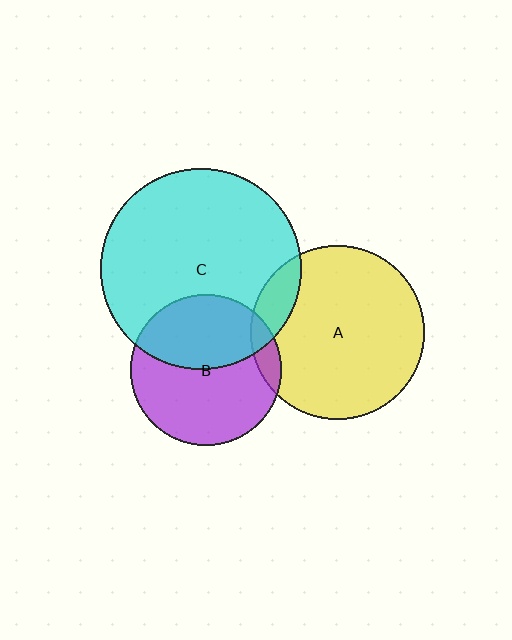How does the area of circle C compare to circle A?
Approximately 1.3 times.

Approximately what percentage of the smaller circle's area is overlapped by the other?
Approximately 40%.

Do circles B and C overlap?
Yes.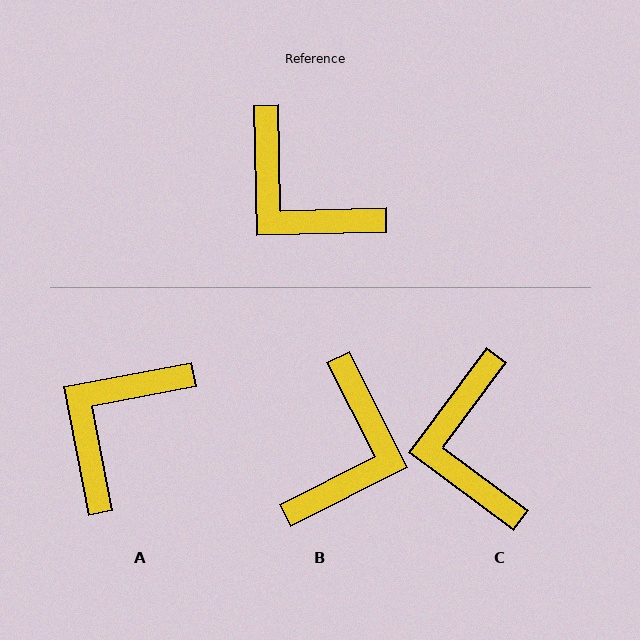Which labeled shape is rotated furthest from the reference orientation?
B, about 115 degrees away.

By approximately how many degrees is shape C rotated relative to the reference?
Approximately 38 degrees clockwise.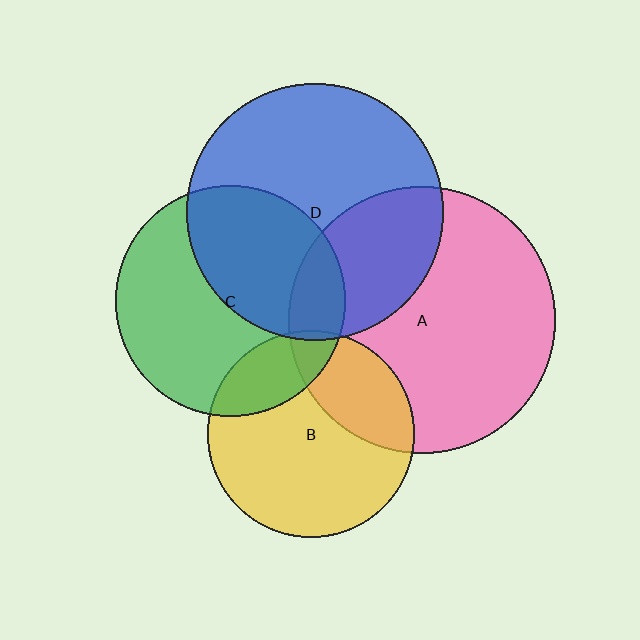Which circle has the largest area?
Circle A (pink).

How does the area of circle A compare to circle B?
Approximately 1.7 times.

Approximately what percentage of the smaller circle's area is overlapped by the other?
Approximately 15%.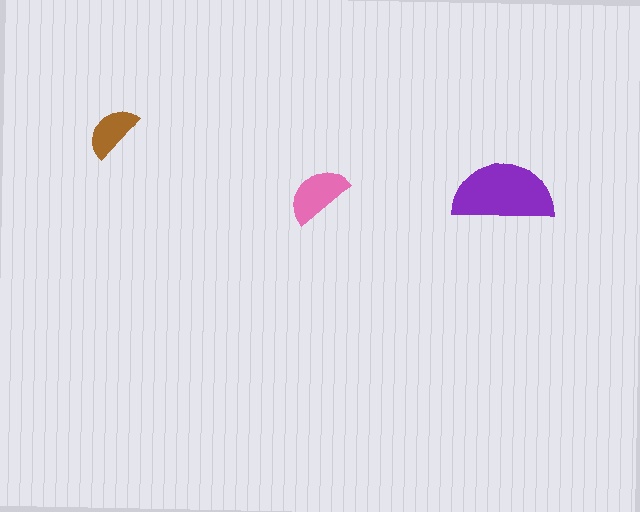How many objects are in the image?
There are 3 objects in the image.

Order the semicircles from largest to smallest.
the purple one, the pink one, the brown one.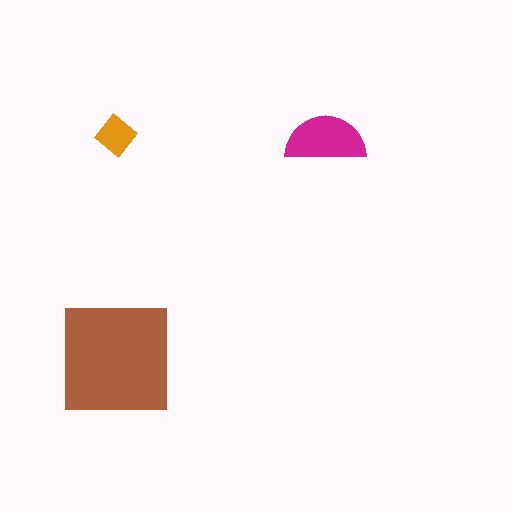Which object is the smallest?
The orange diamond.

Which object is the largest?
The brown square.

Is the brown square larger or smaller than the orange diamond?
Larger.